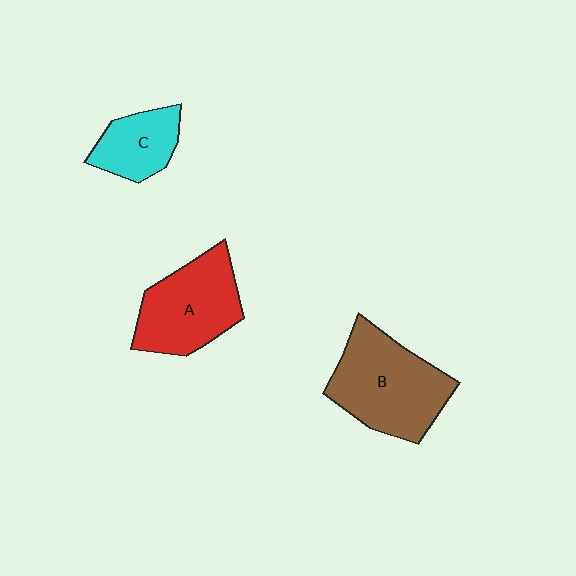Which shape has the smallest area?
Shape C (cyan).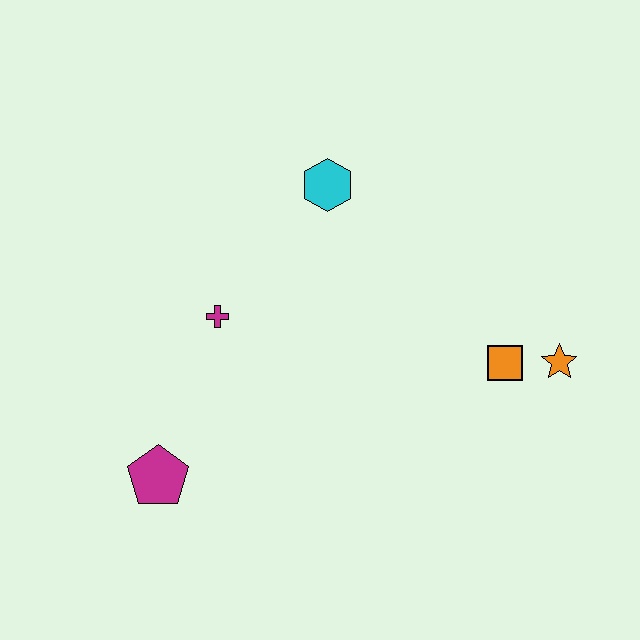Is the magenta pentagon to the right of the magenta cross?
No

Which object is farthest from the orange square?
The magenta pentagon is farthest from the orange square.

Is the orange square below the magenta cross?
Yes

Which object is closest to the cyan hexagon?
The magenta cross is closest to the cyan hexagon.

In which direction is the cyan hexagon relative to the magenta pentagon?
The cyan hexagon is above the magenta pentagon.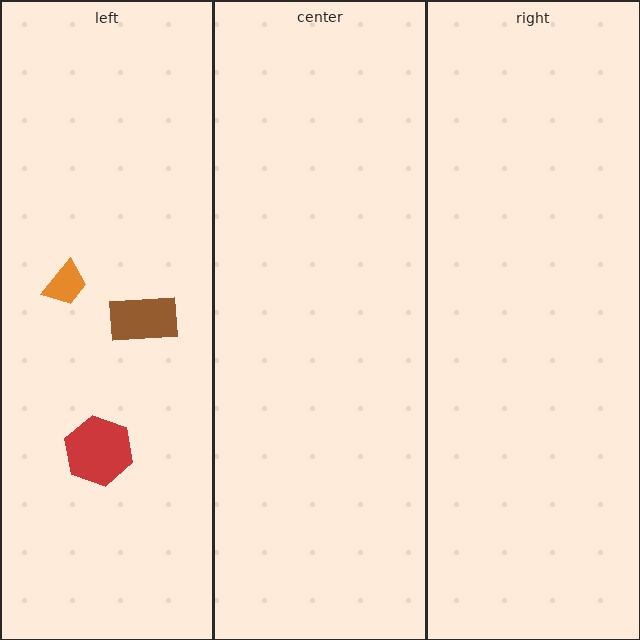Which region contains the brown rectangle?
The left region.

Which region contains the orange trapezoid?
The left region.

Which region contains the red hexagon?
The left region.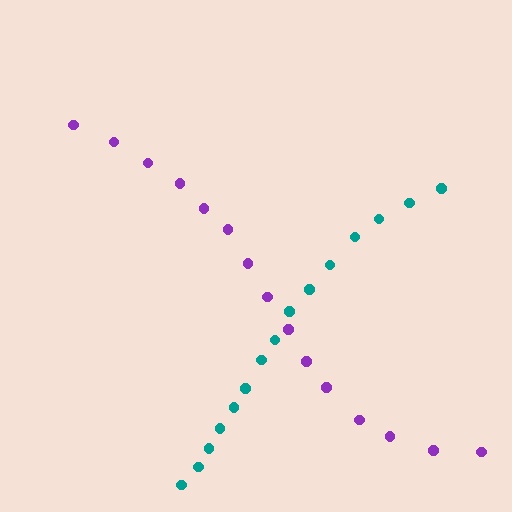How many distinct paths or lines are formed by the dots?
There are 2 distinct paths.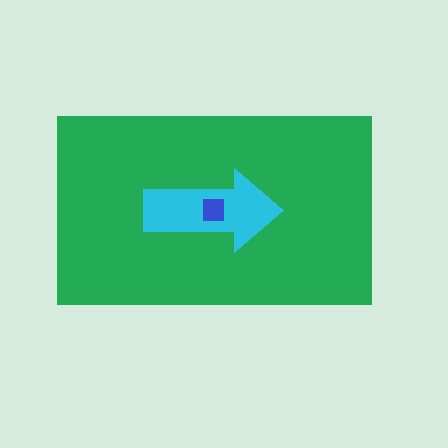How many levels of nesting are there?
3.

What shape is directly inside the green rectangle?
The cyan arrow.